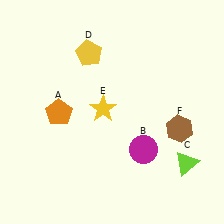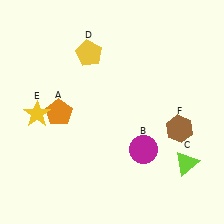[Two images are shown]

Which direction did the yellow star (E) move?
The yellow star (E) moved left.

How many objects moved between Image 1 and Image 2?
1 object moved between the two images.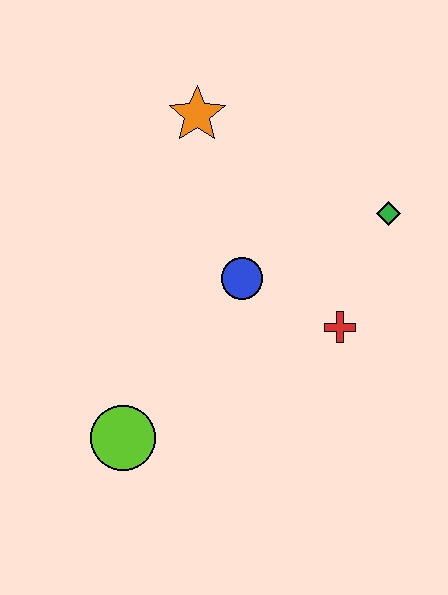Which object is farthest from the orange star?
The lime circle is farthest from the orange star.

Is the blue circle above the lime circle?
Yes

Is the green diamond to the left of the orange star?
No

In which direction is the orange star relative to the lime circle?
The orange star is above the lime circle.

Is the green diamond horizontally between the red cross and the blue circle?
No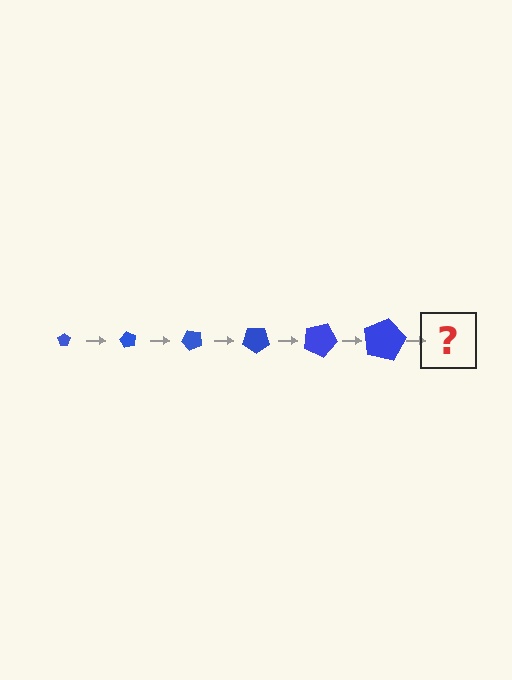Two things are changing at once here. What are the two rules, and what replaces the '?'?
The two rules are that the pentagon grows larger each step and it rotates 60 degrees each step. The '?' should be a pentagon, larger than the previous one and rotated 360 degrees from the start.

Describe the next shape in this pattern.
It should be a pentagon, larger than the previous one and rotated 360 degrees from the start.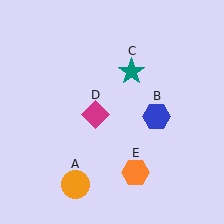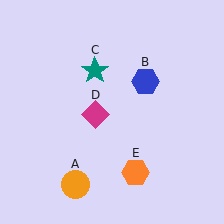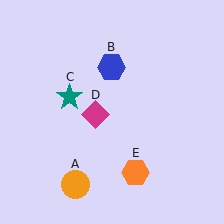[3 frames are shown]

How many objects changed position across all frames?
2 objects changed position: blue hexagon (object B), teal star (object C).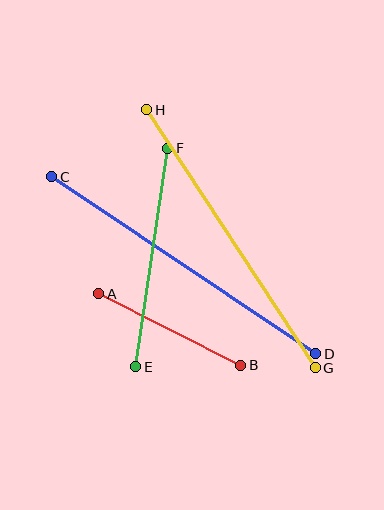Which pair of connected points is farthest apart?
Points C and D are farthest apart.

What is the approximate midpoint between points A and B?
The midpoint is at approximately (170, 329) pixels.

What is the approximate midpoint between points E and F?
The midpoint is at approximately (152, 258) pixels.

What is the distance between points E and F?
The distance is approximately 221 pixels.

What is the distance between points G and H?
The distance is approximately 309 pixels.